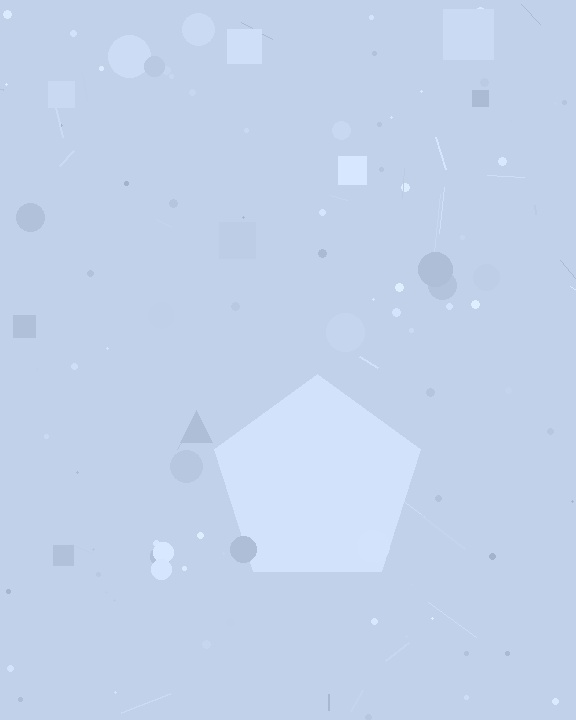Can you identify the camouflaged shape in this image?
The camouflaged shape is a pentagon.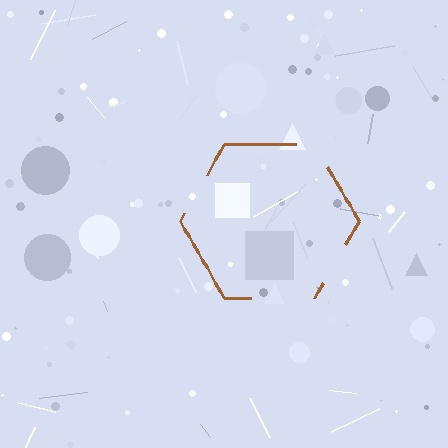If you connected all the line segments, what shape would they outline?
They would outline a hexagon.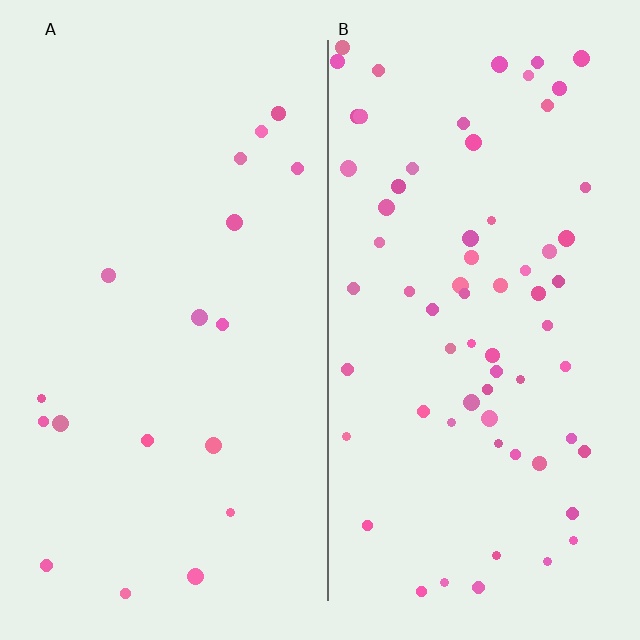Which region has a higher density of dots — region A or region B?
B (the right).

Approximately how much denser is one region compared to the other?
Approximately 3.7× — region B over region A.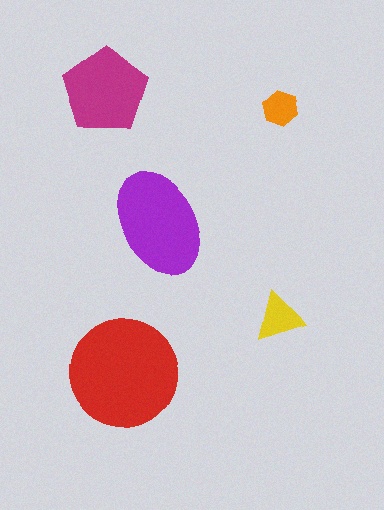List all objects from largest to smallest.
The red circle, the purple ellipse, the magenta pentagon, the yellow triangle, the orange hexagon.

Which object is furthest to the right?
The yellow triangle is rightmost.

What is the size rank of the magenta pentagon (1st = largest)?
3rd.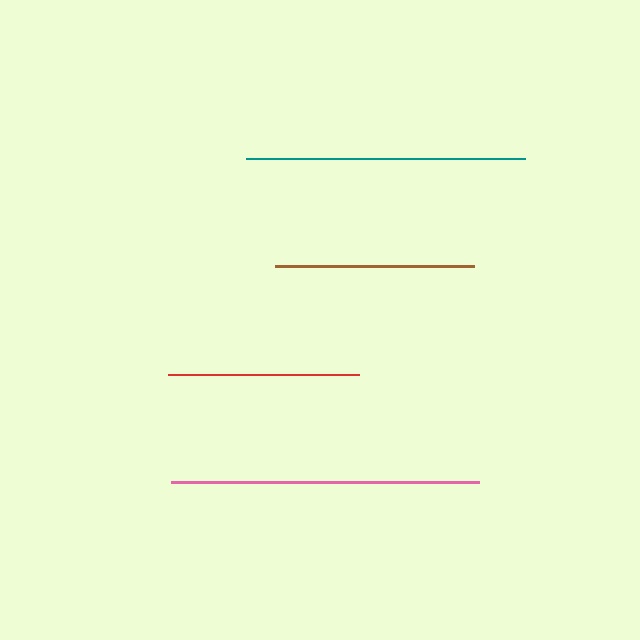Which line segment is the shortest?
The red line is the shortest at approximately 192 pixels.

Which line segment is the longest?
The pink line is the longest at approximately 308 pixels.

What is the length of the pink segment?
The pink segment is approximately 308 pixels long.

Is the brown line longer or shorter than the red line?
The brown line is longer than the red line.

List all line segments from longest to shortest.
From longest to shortest: pink, teal, brown, red.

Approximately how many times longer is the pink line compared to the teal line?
The pink line is approximately 1.1 times the length of the teal line.